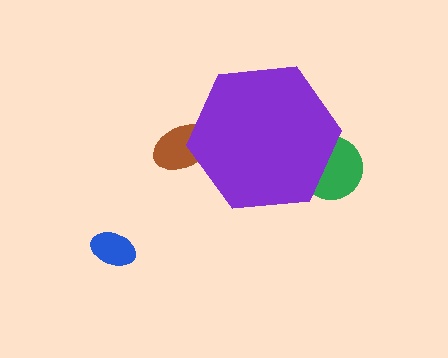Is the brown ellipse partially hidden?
Yes, the brown ellipse is partially hidden behind the purple hexagon.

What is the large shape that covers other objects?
A purple hexagon.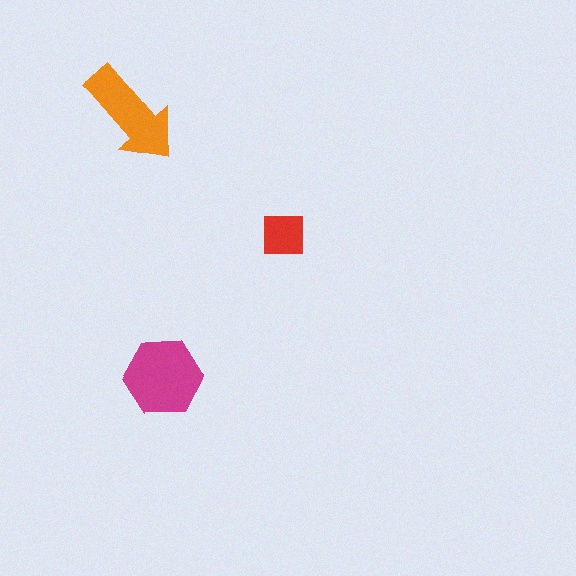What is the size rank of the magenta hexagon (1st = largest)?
1st.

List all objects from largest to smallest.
The magenta hexagon, the orange arrow, the red square.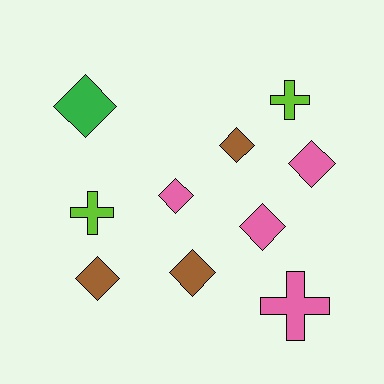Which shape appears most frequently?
Diamond, with 7 objects.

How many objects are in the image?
There are 10 objects.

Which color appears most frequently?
Pink, with 4 objects.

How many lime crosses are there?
There are 2 lime crosses.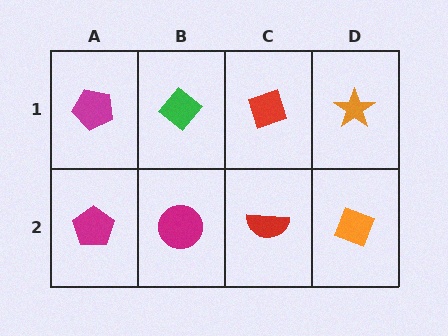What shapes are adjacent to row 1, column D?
An orange diamond (row 2, column D), a red diamond (row 1, column C).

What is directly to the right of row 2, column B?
A red semicircle.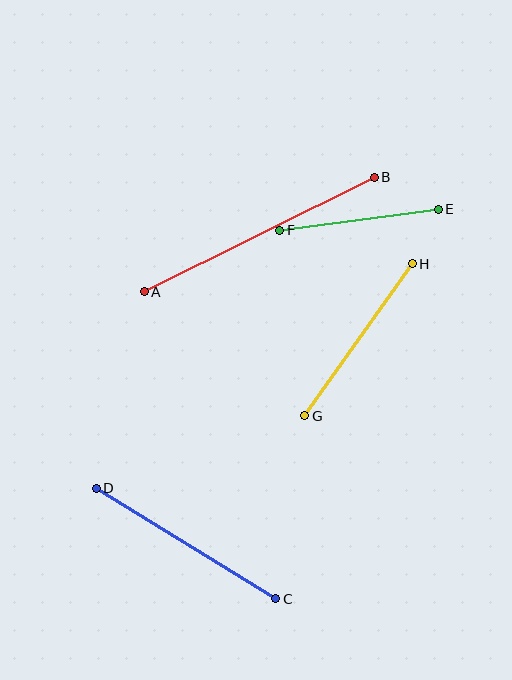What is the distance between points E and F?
The distance is approximately 160 pixels.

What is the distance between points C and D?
The distance is approximately 211 pixels.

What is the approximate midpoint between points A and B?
The midpoint is at approximately (259, 235) pixels.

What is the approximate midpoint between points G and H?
The midpoint is at approximately (358, 340) pixels.